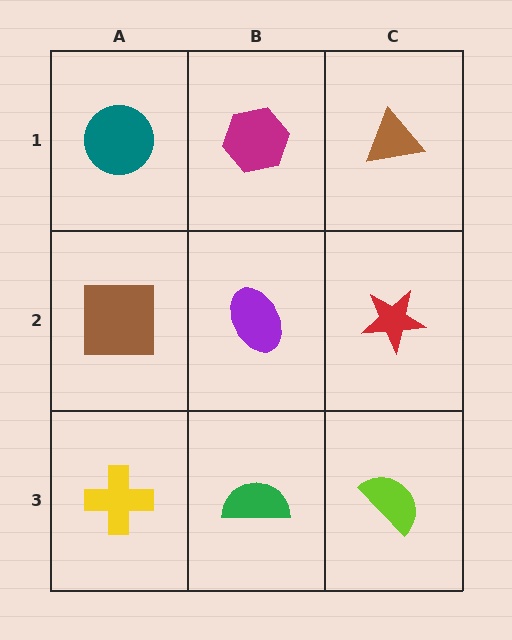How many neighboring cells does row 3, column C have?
2.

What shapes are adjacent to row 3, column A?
A brown square (row 2, column A), a green semicircle (row 3, column B).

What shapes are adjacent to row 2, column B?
A magenta hexagon (row 1, column B), a green semicircle (row 3, column B), a brown square (row 2, column A), a red star (row 2, column C).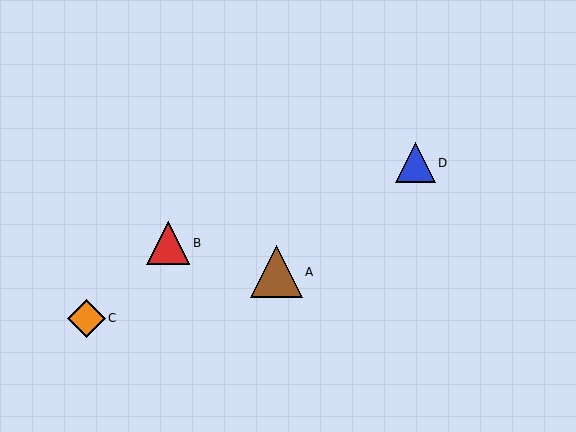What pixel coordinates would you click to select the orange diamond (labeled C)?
Click at (87, 318) to select the orange diamond C.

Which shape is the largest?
The brown triangle (labeled A) is the largest.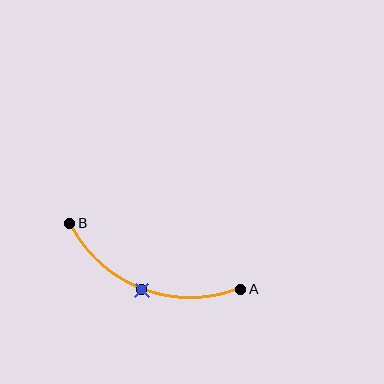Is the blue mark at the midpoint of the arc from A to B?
Yes. The blue mark lies on the arc at equal arc-length from both A and B — it is the arc midpoint.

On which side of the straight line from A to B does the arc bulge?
The arc bulges below the straight line connecting A and B.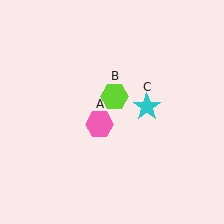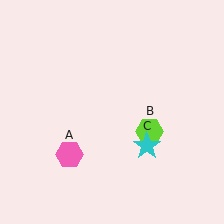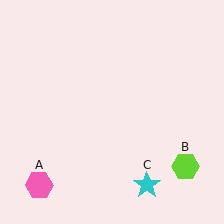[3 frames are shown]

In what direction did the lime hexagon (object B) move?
The lime hexagon (object B) moved down and to the right.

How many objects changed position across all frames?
3 objects changed position: pink hexagon (object A), lime hexagon (object B), cyan star (object C).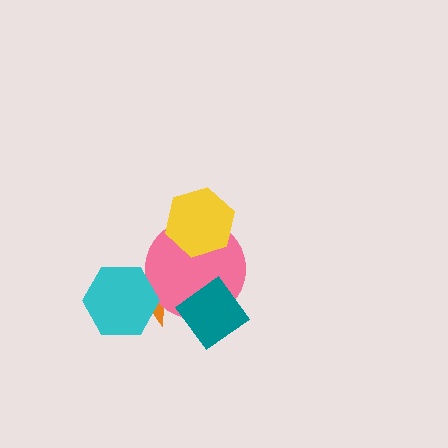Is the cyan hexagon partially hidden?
No, no other shape covers it.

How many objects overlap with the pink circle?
3 objects overlap with the pink circle.